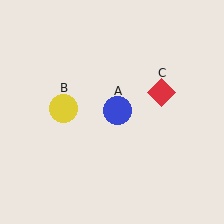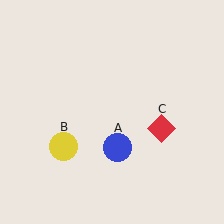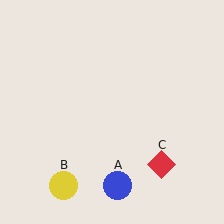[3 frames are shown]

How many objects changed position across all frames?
3 objects changed position: blue circle (object A), yellow circle (object B), red diamond (object C).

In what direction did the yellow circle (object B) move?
The yellow circle (object B) moved down.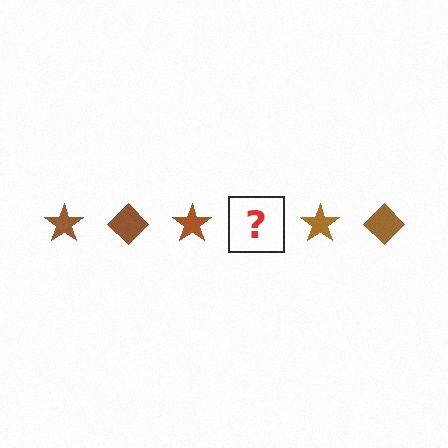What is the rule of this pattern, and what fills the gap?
The rule is that the pattern cycles through star, diamond shapes in brown. The gap should be filled with a brown diamond.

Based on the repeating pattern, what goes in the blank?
The blank should be a brown diamond.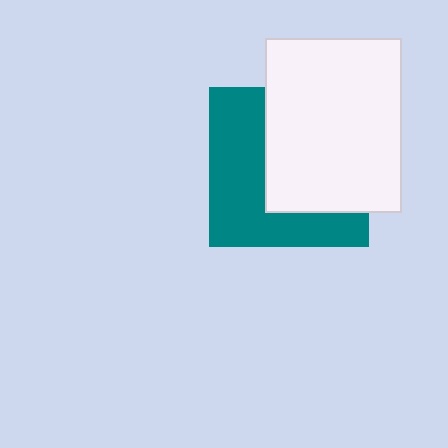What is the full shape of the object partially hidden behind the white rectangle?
The partially hidden object is a teal square.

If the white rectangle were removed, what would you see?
You would see the complete teal square.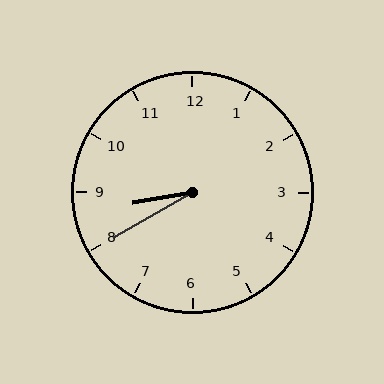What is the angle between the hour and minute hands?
Approximately 20 degrees.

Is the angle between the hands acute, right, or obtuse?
It is acute.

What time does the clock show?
8:40.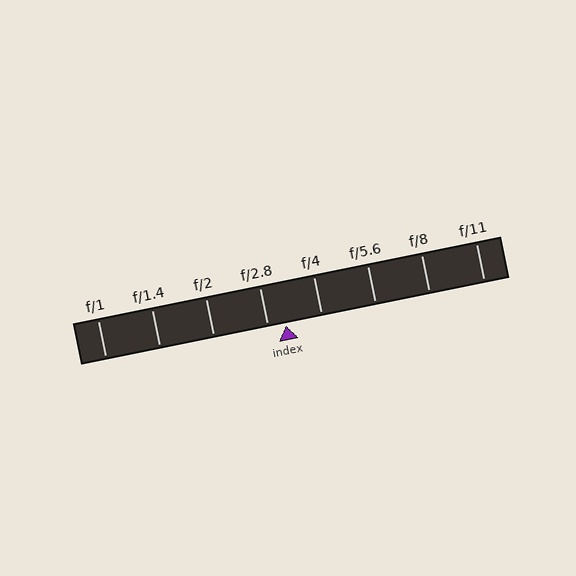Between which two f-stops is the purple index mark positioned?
The index mark is between f/2.8 and f/4.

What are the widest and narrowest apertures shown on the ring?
The widest aperture shown is f/1 and the narrowest is f/11.